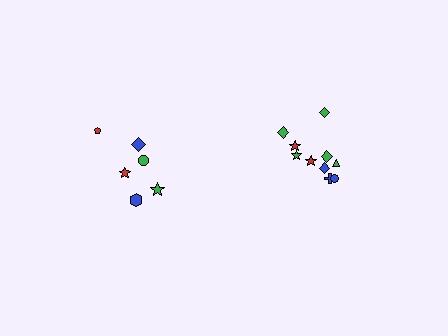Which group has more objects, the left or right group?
The right group.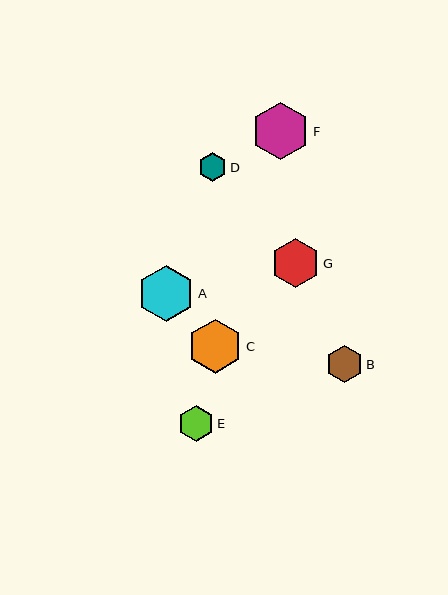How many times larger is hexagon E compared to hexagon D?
Hexagon E is approximately 1.2 times the size of hexagon D.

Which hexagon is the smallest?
Hexagon D is the smallest with a size of approximately 29 pixels.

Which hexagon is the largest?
Hexagon F is the largest with a size of approximately 57 pixels.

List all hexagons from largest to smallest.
From largest to smallest: F, A, C, G, B, E, D.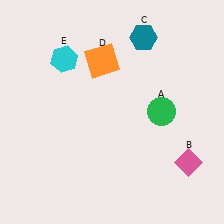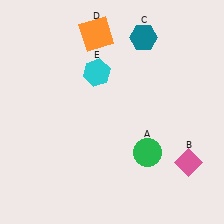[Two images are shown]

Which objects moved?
The objects that moved are: the green circle (A), the orange square (D), the cyan hexagon (E).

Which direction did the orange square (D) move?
The orange square (D) moved up.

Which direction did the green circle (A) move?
The green circle (A) moved down.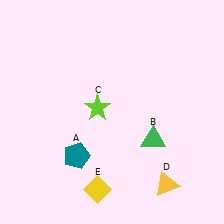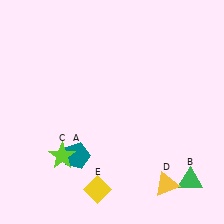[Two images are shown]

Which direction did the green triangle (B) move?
The green triangle (B) moved down.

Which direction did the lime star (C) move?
The lime star (C) moved down.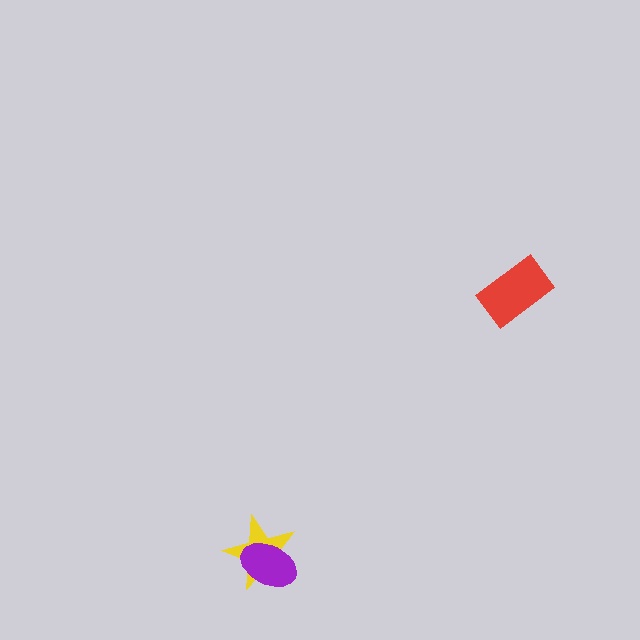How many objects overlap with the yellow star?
1 object overlaps with the yellow star.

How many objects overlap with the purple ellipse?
1 object overlaps with the purple ellipse.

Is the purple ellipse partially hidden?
No, no other shape covers it.